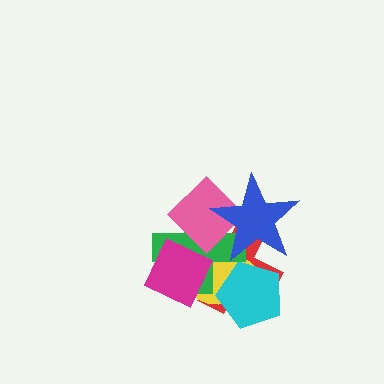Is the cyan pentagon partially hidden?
Yes, it is partially covered by another shape.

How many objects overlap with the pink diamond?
4 objects overlap with the pink diamond.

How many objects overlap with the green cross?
6 objects overlap with the green cross.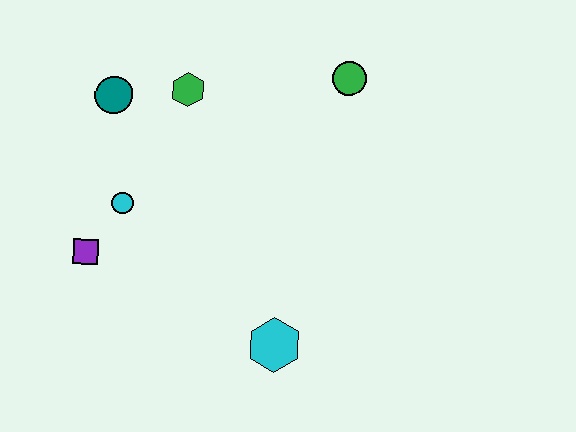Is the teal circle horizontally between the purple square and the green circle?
Yes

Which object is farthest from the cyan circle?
The green circle is farthest from the cyan circle.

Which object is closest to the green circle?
The green hexagon is closest to the green circle.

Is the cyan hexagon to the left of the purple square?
No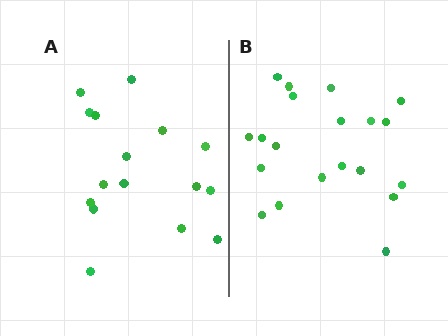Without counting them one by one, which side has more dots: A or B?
Region B (the right region) has more dots.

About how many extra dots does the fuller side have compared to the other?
Region B has about 4 more dots than region A.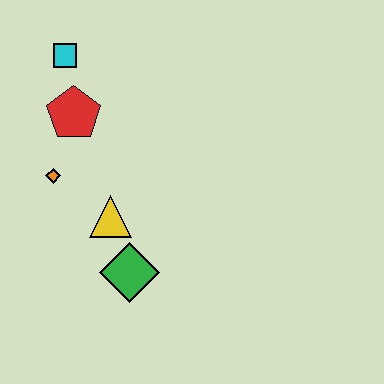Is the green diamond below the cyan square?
Yes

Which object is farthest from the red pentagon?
The green diamond is farthest from the red pentagon.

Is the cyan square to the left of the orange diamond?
No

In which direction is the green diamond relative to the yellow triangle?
The green diamond is below the yellow triangle.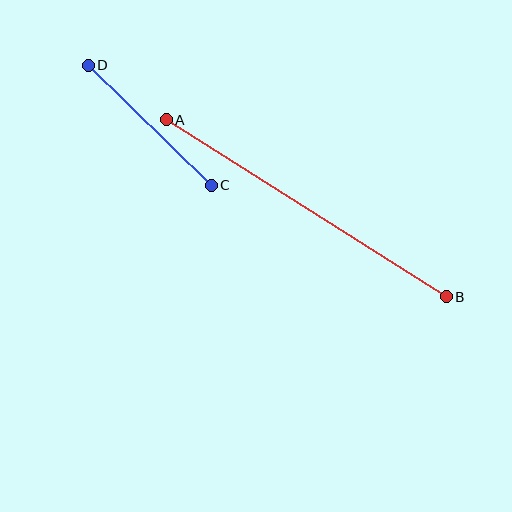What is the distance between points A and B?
The distance is approximately 331 pixels.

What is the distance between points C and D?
The distance is approximately 172 pixels.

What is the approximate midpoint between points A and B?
The midpoint is at approximately (306, 208) pixels.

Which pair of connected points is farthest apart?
Points A and B are farthest apart.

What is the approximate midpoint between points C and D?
The midpoint is at approximately (150, 125) pixels.